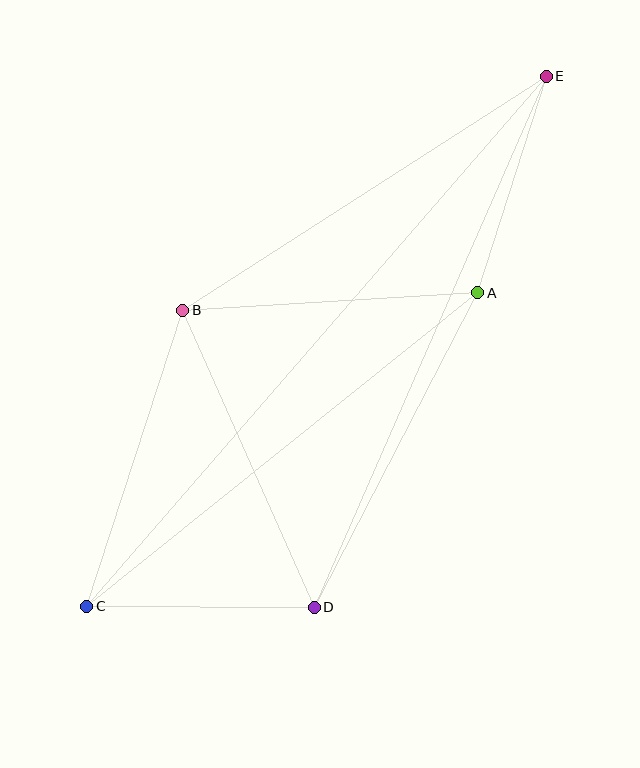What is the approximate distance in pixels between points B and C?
The distance between B and C is approximately 311 pixels.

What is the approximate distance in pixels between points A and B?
The distance between A and B is approximately 296 pixels.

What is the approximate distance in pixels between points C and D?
The distance between C and D is approximately 228 pixels.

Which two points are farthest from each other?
Points C and E are farthest from each other.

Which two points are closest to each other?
Points A and E are closest to each other.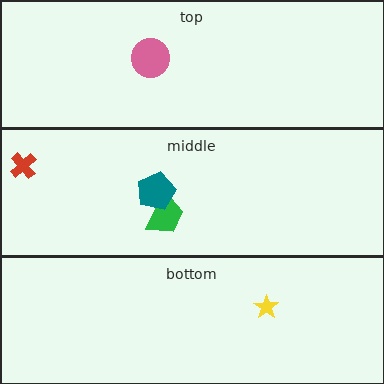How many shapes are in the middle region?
3.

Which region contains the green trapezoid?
The middle region.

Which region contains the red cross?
The middle region.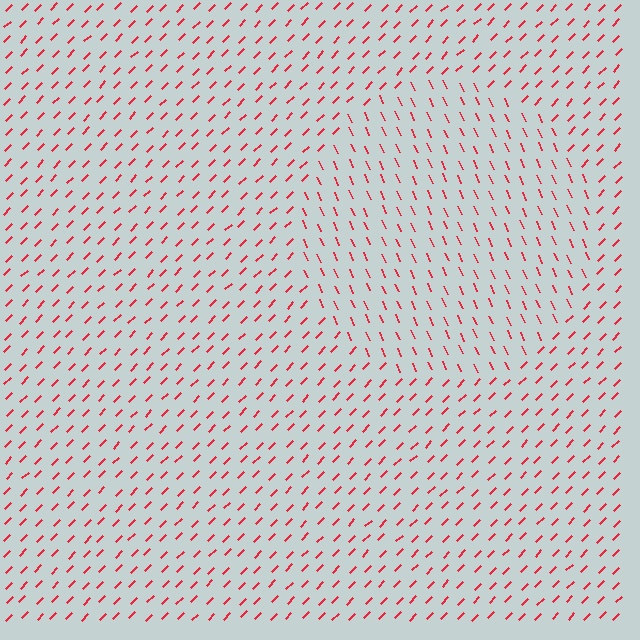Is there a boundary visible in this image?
Yes, there is a texture boundary formed by a change in line orientation.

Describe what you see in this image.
The image is filled with small red line segments. A circle region in the image has lines oriented differently from the surrounding lines, creating a visible texture boundary.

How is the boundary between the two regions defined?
The boundary is defined purely by a change in line orientation (approximately 68 degrees difference). All lines are the same color and thickness.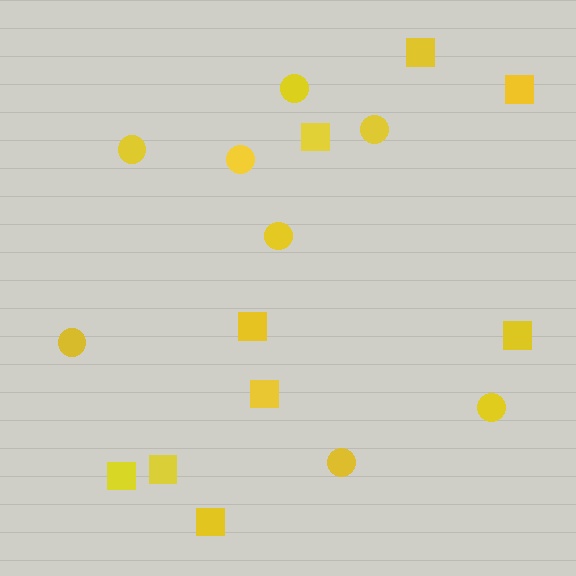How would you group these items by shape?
There are 2 groups: one group of circles (8) and one group of squares (9).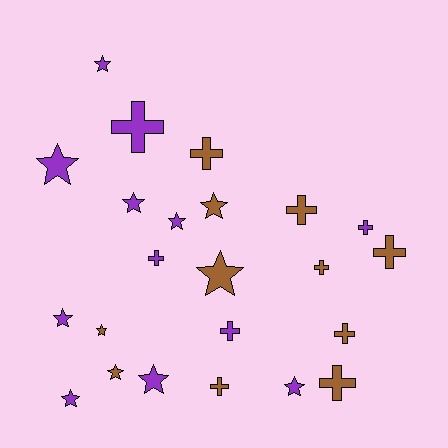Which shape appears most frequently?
Star, with 12 objects.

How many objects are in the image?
There are 23 objects.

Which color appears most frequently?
Purple, with 12 objects.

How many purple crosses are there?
There are 4 purple crosses.